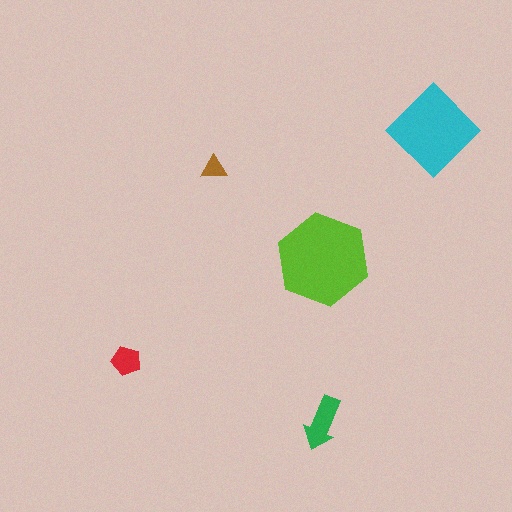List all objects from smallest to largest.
The brown triangle, the red pentagon, the green arrow, the cyan diamond, the lime hexagon.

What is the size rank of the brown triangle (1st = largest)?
5th.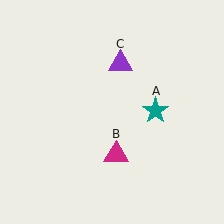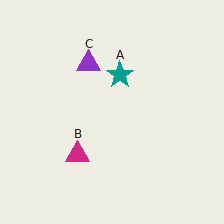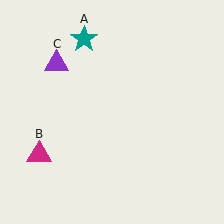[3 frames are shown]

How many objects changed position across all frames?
3 objects changed position: teal star (object A), magenta triangle (object B), purple triangle (object C).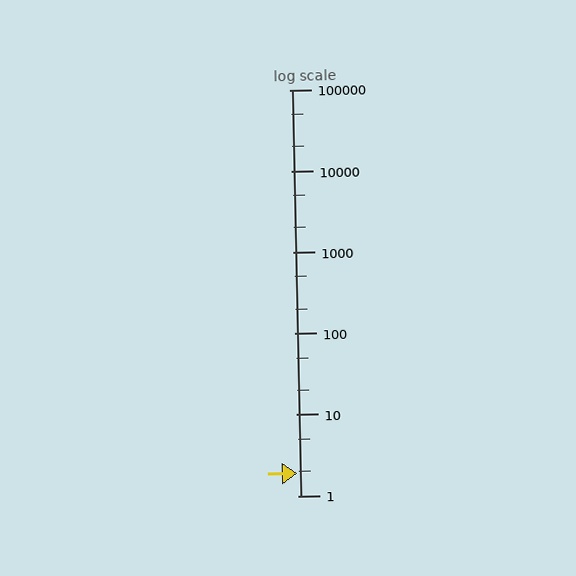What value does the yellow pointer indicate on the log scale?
The pointer indicates approximately 1.9.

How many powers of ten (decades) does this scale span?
The scale spans 5 decades, from 1 to 100000.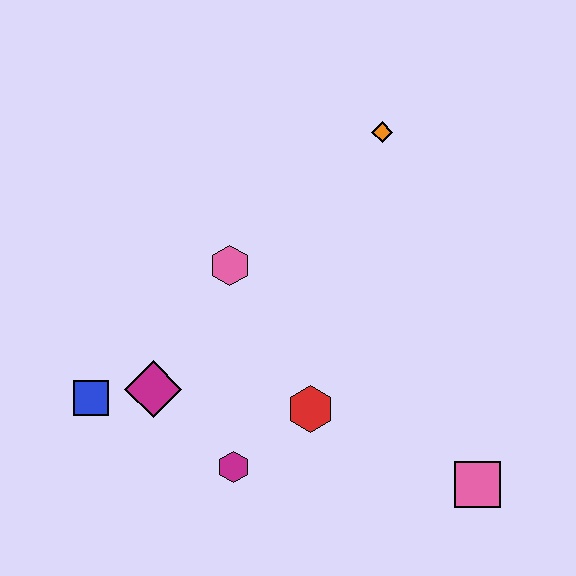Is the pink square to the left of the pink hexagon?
No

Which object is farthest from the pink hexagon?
The pink square is farthest from the pink hexagon.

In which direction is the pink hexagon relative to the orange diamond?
The pink hexagon is to the left of the orange diamond.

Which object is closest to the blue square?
The magenta diamond is closest to the blue square.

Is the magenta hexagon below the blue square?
Yes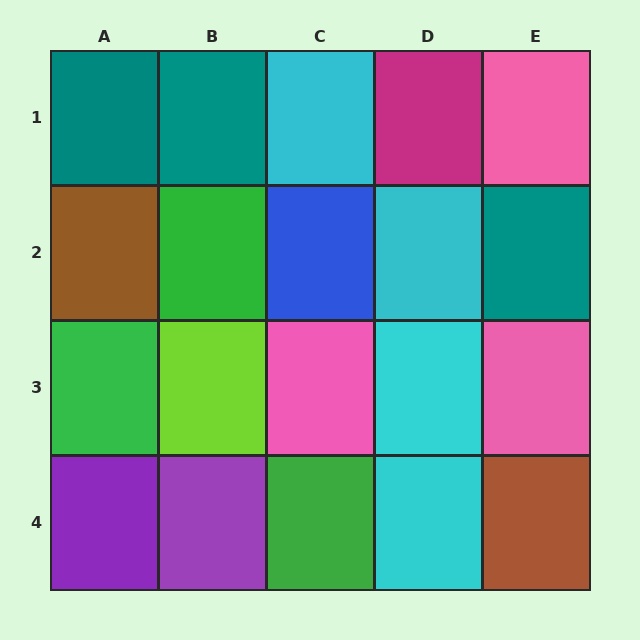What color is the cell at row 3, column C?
Pink.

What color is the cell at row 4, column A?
Purple.